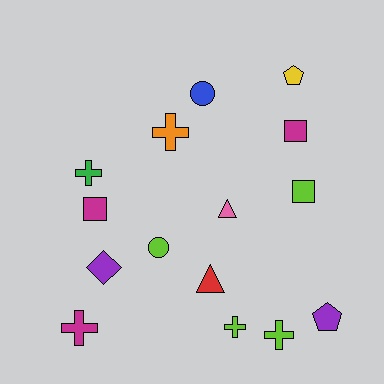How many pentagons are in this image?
There are 2 pentagons.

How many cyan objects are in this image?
There are no cyan objects.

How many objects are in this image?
There are 15 objects.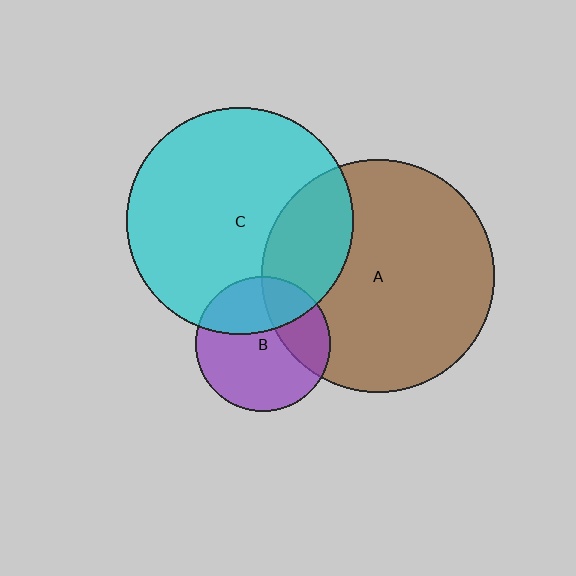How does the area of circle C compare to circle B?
Approximately 2.8 times.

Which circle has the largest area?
Circle A (brown).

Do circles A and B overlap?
Yes.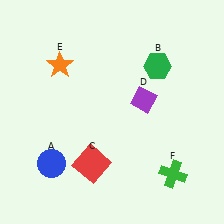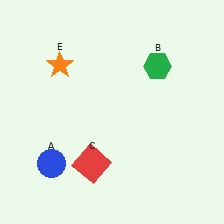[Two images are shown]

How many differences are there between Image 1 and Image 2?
There are 2 differences between the two images.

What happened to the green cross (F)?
The green cross (F) was removed in Image 2. It was in the bottom-right area of Image 1.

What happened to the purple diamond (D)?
The purple diamond (D) was removed in Image 2. It was in the top-right area of Image 1.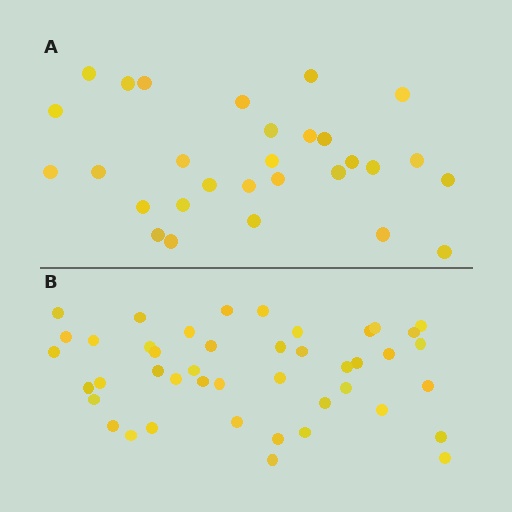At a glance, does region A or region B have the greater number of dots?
Region B (the bottom region) has more dots.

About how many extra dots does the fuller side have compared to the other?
Region B has approximately 15 more dots than region A.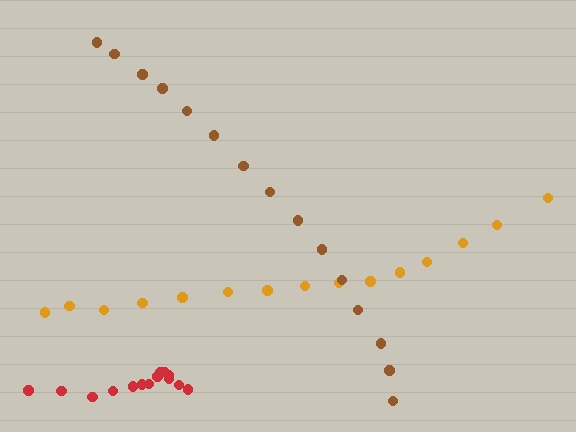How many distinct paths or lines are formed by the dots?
There are 3 distinct paths.